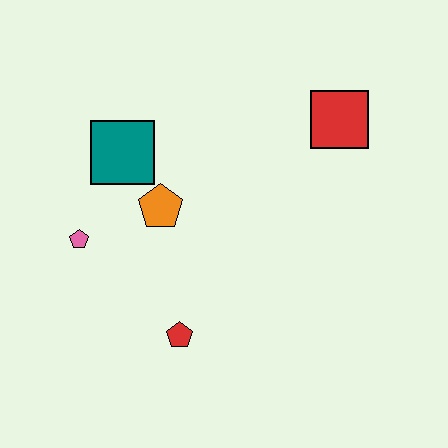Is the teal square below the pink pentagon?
No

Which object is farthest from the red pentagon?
The red square is farthest from the red pentagon.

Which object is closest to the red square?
The orange pentagon is closest to the red square.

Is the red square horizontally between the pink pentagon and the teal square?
No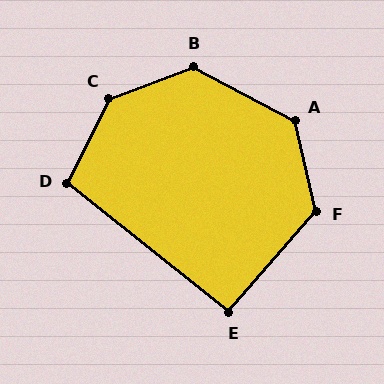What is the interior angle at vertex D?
Approximately 103 degrees (obtuse).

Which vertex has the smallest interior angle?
E, at approximately 93 degrees.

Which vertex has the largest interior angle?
C, at approximately 137 degrees.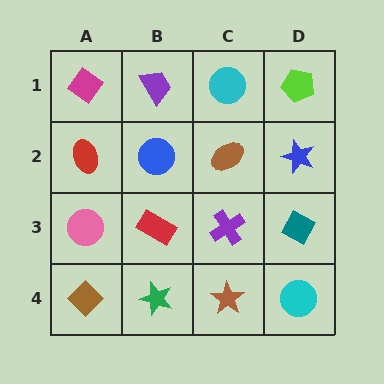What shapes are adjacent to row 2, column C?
A cyan circle (row 1, column C), a purple cross (row 3, column C), a blue circle (row 2, column B), a blue star (row 2, column D).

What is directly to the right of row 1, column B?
A cyan circle.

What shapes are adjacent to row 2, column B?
A purple trapezoid (row 1, column B), a red rectangle (row 3, column B), a red ellipse (row 2, column A), a brown ellipse (row 2, column C).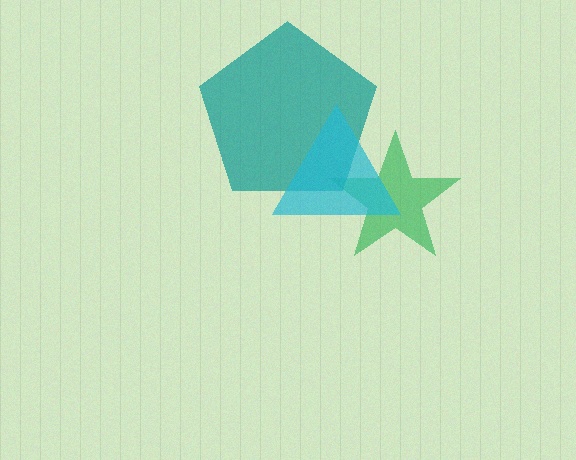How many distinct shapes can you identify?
There are 3 distinct shapes: a green star, a teal pentagon, a cyan triangle.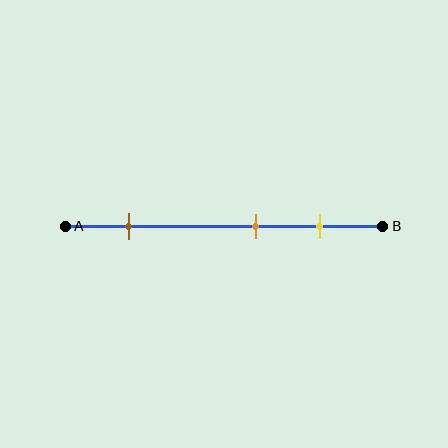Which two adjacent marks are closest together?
The orange and yellow marks are the closest adjacent pair.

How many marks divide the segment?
There are 3 marks dividing the segment.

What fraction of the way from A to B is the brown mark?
The brown mark is approximately 20% (0.2) of the way from A to B.